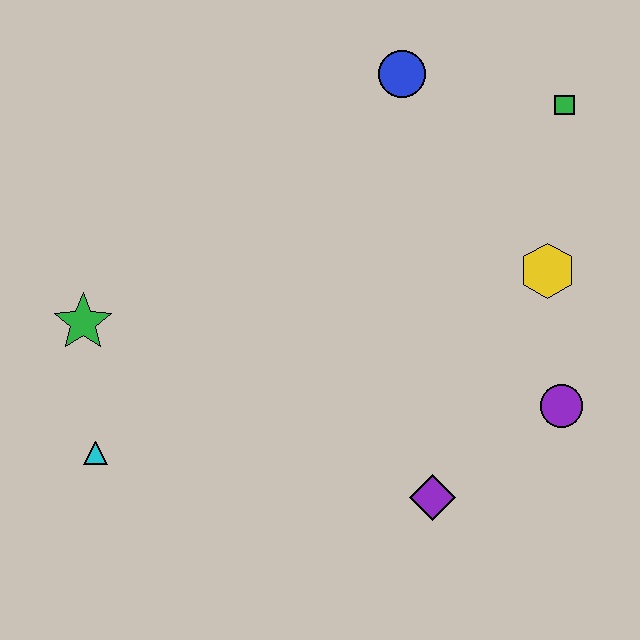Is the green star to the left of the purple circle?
Yes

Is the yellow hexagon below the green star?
No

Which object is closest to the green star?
The cyan triangle is closest to the green star.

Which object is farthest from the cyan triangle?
The green square is farthest from the cyan triangle.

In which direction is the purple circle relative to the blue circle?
The purple circle is below the blue circle.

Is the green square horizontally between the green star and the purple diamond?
No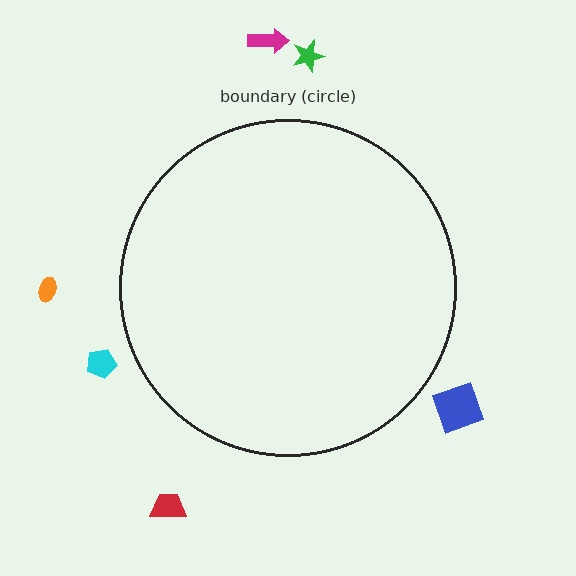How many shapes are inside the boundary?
0 inside, 6 outside.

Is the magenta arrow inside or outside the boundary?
Outside.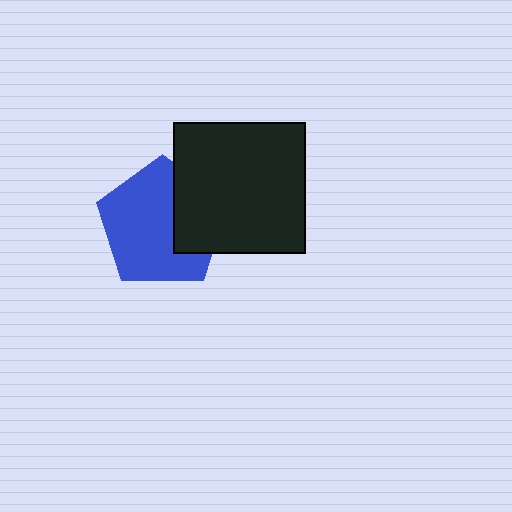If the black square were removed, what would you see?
You would see the complete blue pentagon.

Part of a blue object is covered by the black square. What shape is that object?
It is a pentagon.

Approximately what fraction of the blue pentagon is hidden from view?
Roughly 30% of the blue pentagon is hidden behind the black square.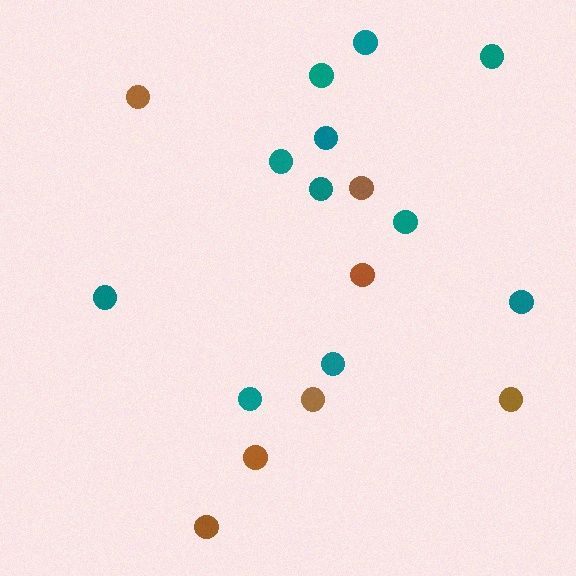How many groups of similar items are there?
There are 2 groups: one group of brown circles (7) and one group of teal circles (11).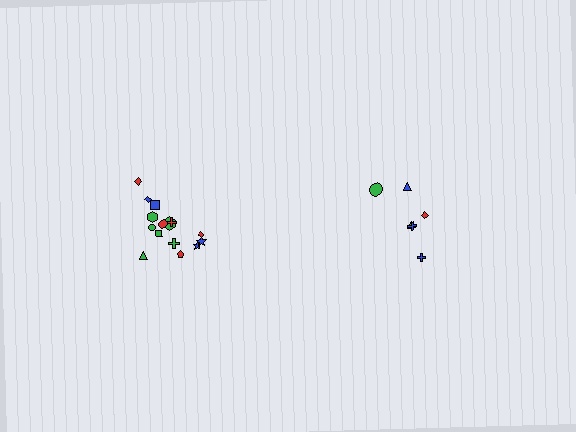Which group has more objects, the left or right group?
The left group.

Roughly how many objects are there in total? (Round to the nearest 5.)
Roughly 20 objects in total.